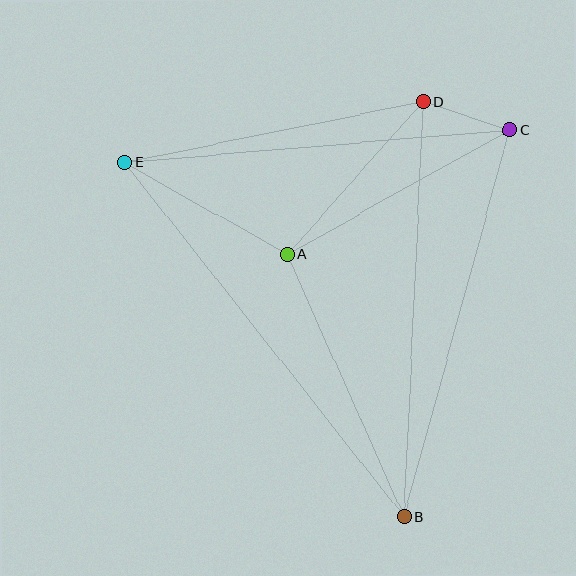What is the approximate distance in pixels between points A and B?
The distance between A and B is approximately 287 pixels.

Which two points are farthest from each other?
Points B and E are farthest from each other.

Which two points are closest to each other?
Points C and D are closest to each other.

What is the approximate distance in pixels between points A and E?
The distance between A and E is approximately 187 pixels.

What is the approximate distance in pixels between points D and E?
The distance between D and E is approximately 304 pixels.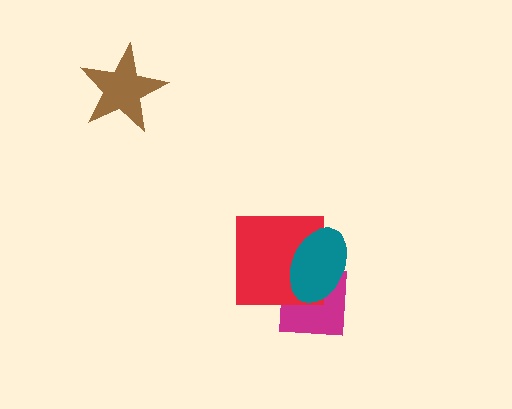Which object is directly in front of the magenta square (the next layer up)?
The red square is directly in front of the magenta square.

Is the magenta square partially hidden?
Yes, it is partially covered by another shape.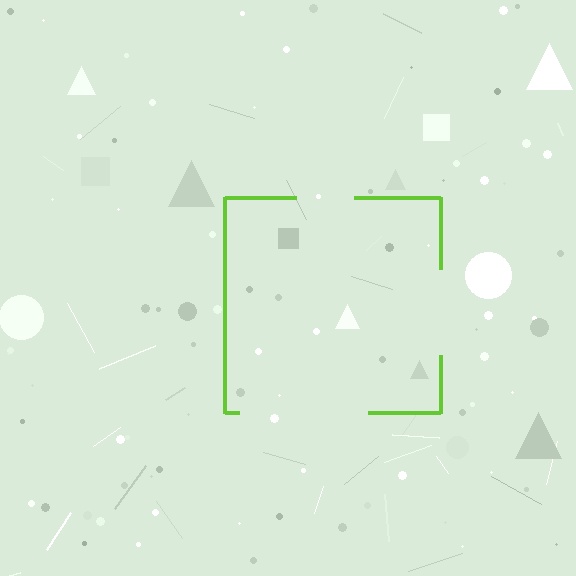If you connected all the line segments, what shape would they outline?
They would outline a square.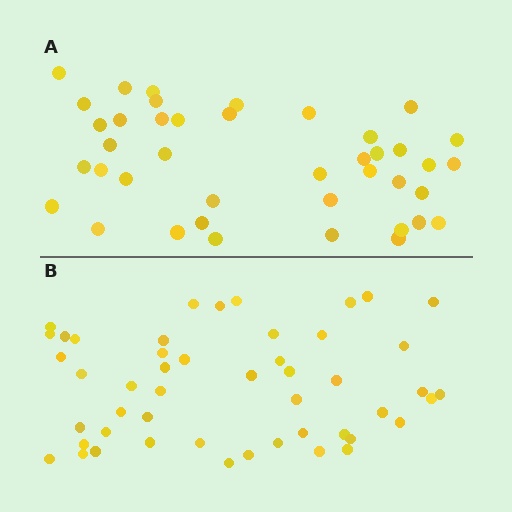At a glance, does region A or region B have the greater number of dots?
Region B (the bottom region) has more dots.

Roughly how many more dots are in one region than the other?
Region B has roughly 8 or so more dots than region A.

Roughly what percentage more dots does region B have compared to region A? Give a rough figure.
About 20% more.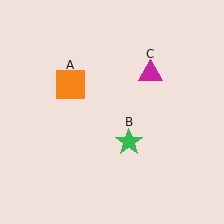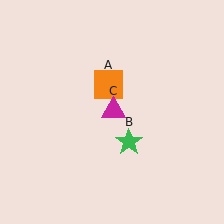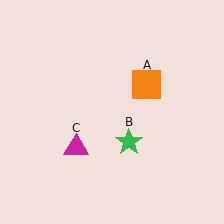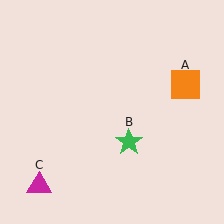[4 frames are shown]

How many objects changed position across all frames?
2 objects changed position: orange square (object A), magenta triangle (object C).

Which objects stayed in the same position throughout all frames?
Green star (object B) remained stationary.